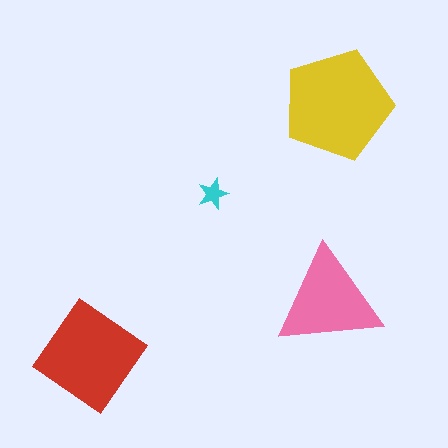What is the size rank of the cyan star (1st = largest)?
4th.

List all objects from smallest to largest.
The cyan star, the pink triangle, the red diamond, the yellow pentagon.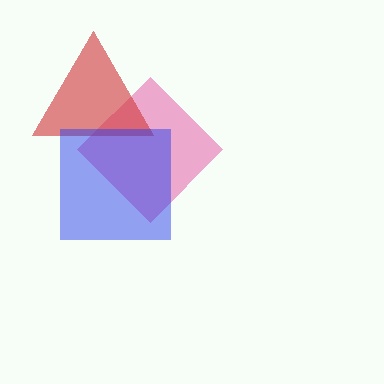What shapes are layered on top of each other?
The layered shapes are: a pink diamond, a red triangle, a blue square.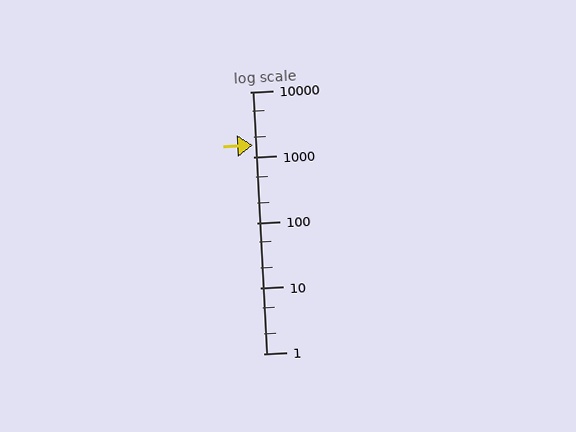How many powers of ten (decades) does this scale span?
The scale spans 4 decades, from 1 to 10000.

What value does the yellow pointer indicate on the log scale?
The pointer indicates approximately 1500.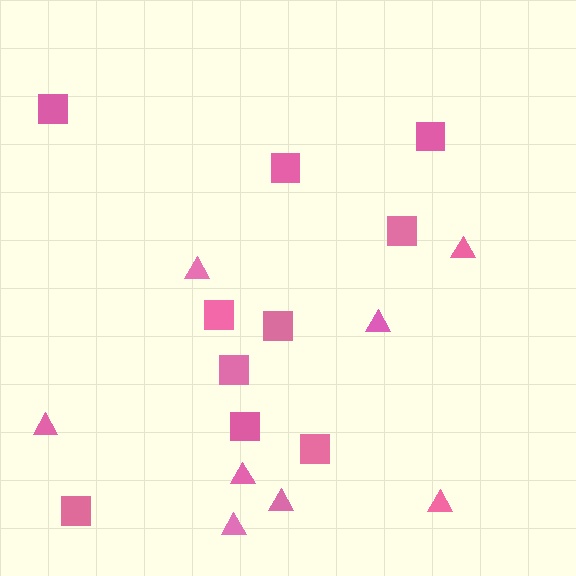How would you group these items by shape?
There are 2 groups: one group of squares (10) and one group of triangles (8).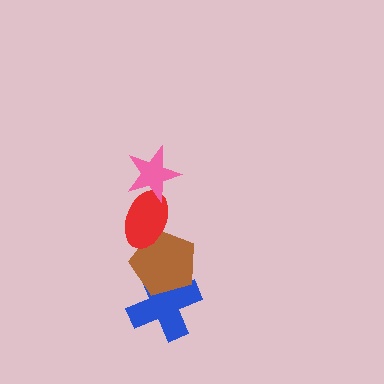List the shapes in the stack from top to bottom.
From top to bottom: the pink star, the red ellipse, the brown pentagon, the blue cross.